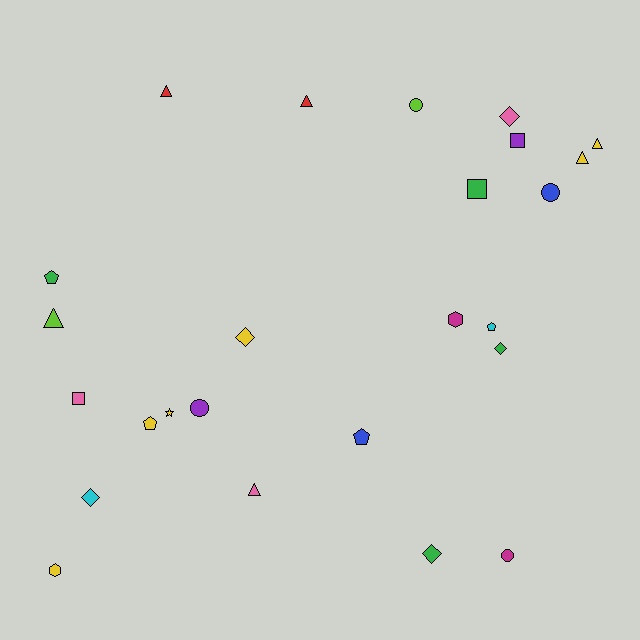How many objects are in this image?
There are 25 objects.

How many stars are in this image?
There is 1 star.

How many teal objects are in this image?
There are no teal objects.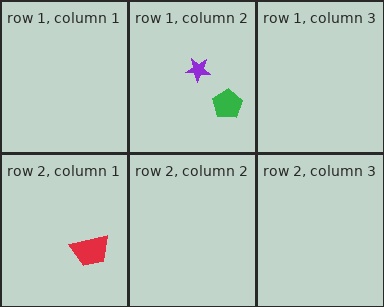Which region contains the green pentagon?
The row 1, column 2 region.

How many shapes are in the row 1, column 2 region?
2.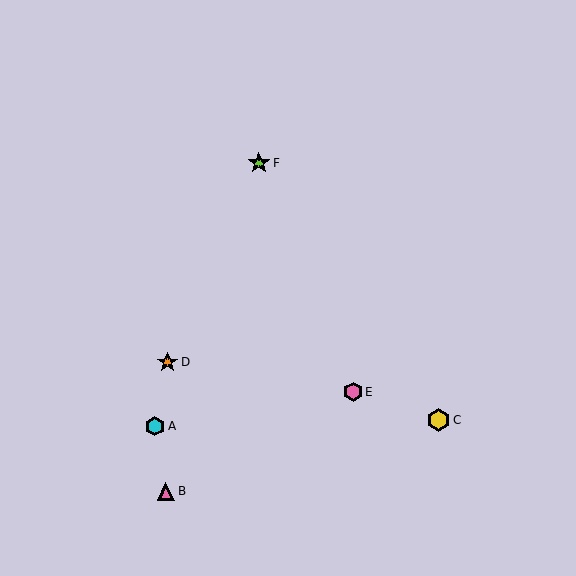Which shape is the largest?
The yellow hexagon (labeled C) is the largest.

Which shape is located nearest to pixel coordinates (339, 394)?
The pink hexagon (labeled E) at (353, 392) is nearest to that location.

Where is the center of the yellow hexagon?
The center of the yellow hexagon is at (438, 420).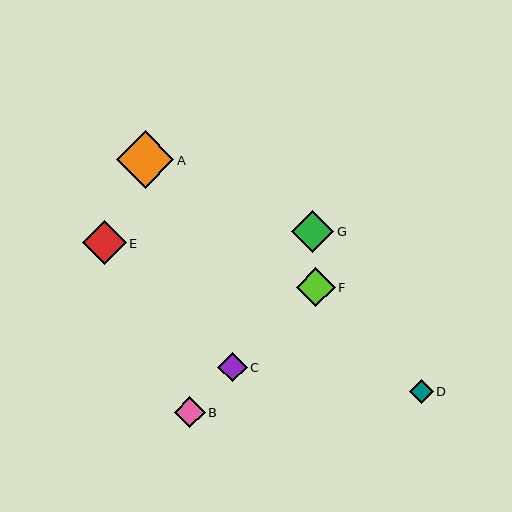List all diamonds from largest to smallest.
From largest to smallest: A, E, G, F, B, C, D.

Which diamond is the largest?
Diamond A is the largest with a size of approximately 58 pixels.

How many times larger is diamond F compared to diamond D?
Diamond F is approximately 1.6 times the size of diamond D.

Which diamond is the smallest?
Diamond D is the smallest with a size of approximately 24 pixels.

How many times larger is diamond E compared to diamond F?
Diamond E is approximately 1.1 times the size of diamond F.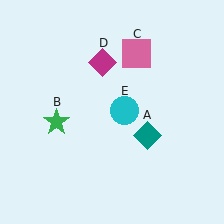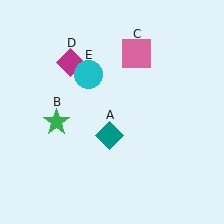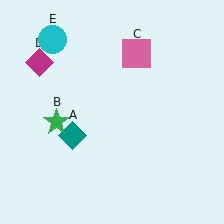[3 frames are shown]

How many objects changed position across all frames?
3 objects changed position: teal diamond (object A), magenta diamond (object D), cyan circle (object E).